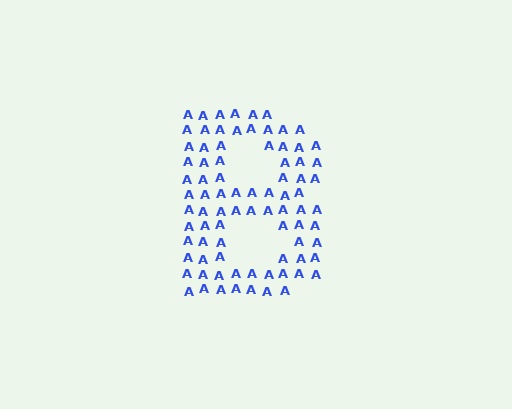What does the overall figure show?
The overall figure shows the letter B.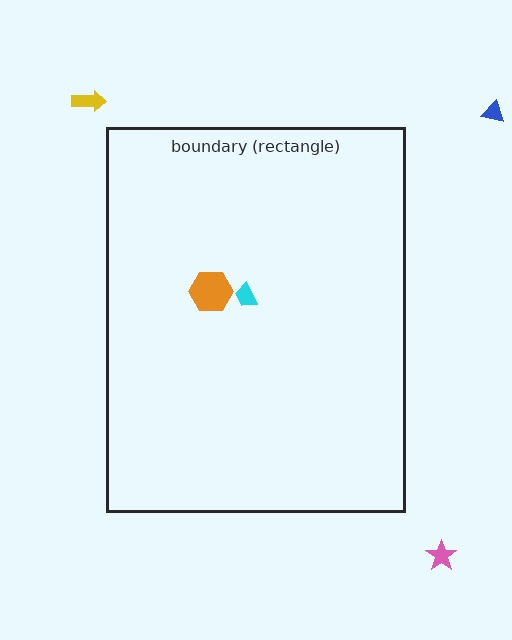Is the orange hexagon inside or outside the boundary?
Inside.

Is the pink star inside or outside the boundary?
Outside.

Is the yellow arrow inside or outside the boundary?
Outside.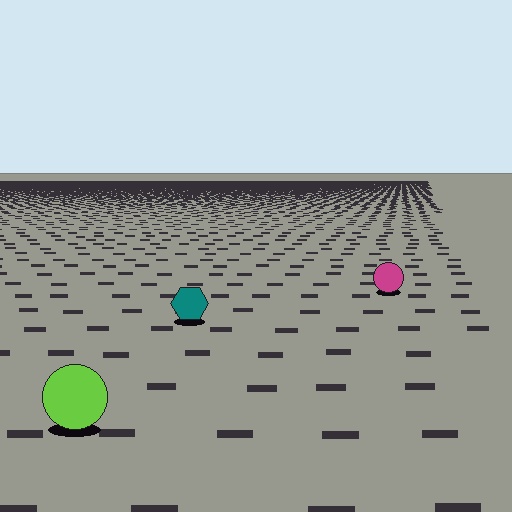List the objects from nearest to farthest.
From nearest to farthest: the lime circle, the teal hexagon, the magenta circle.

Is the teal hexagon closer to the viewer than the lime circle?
No. The lime circle is closer — you can tell from the texture gradient: the ground texture is coarser near it.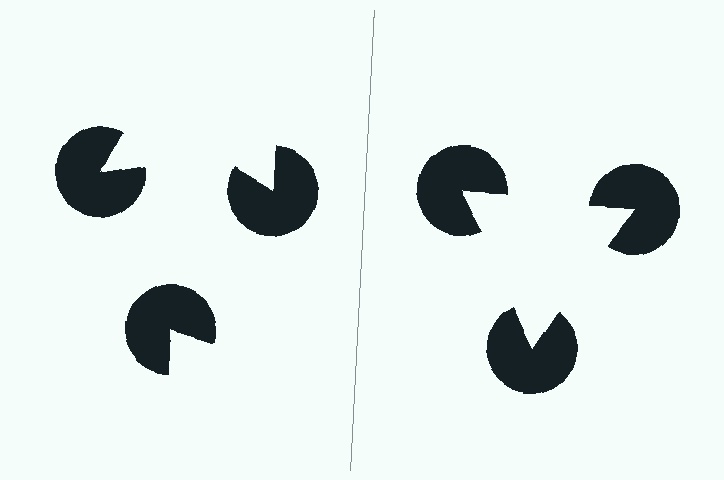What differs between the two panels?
The pac-man discs are positioned identically on both sides; only the wedge orientations differ. On the right they align to a triangle; on the left they are misaligned.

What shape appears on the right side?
An illusory triangle.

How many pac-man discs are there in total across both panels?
6 — 3 on each side.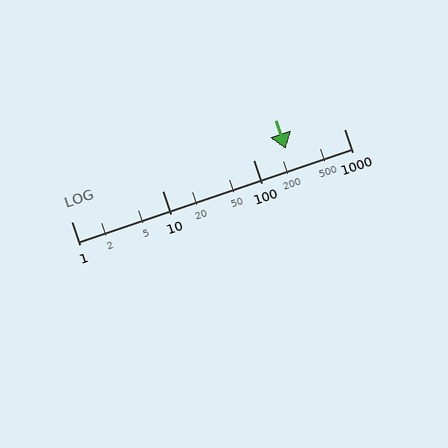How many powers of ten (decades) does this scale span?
The scale spans 3 decades, from 1 to 1000.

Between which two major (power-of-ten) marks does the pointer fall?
The pointer is between 100 and 1000.